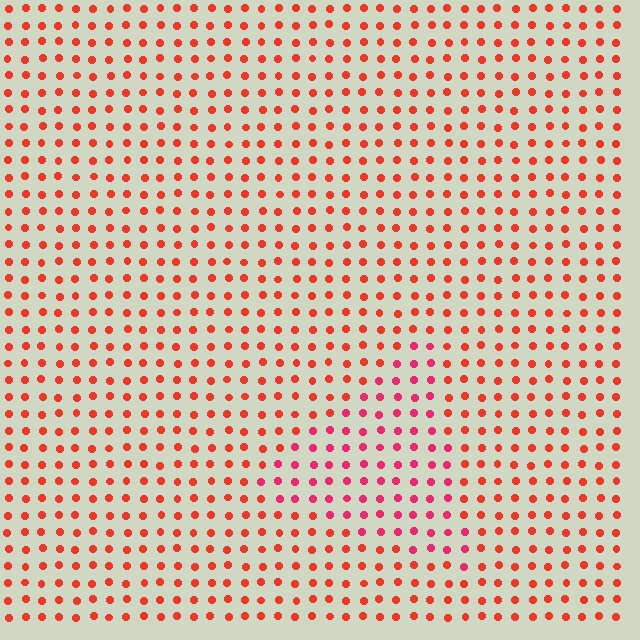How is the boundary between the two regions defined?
The boundary is defined purely by a slight shift in hue (about 26 degrees). Spacing, size, and orientation are identical on both sides.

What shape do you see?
I see a triangle.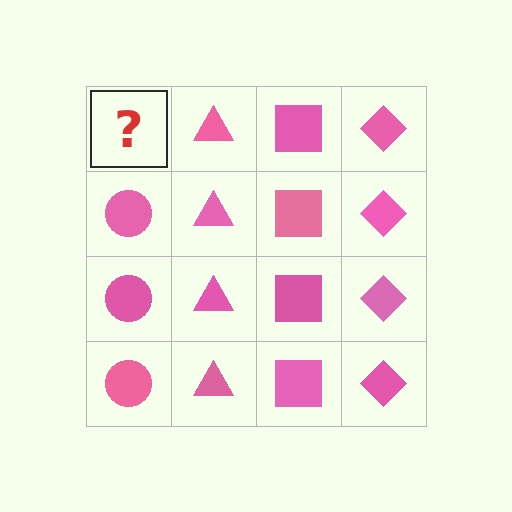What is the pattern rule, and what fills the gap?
The rule is that each column has a consistent shape. The gap should be filled with a pink circle.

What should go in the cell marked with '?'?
The missing cell should contain a pink circle.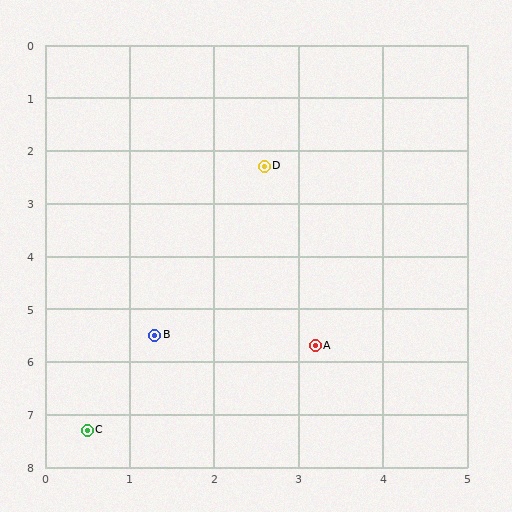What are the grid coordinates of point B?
Point B is at approximately (1.3, 5.5).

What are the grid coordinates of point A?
Point A is at approximately (3.2, 5.7).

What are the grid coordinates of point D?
Point D is at approximately (2.6, 2.3).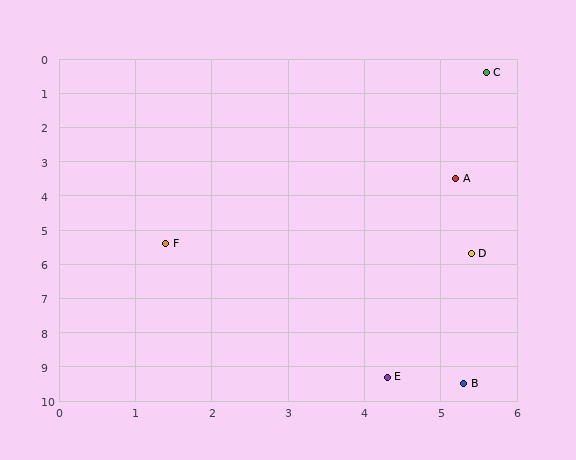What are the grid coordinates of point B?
Point B is at approximately (5.3, 9.5).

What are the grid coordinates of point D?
Point D is at approximately (5.4, 5.7).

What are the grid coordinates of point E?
Point E is at approximately (4.3, 9.3).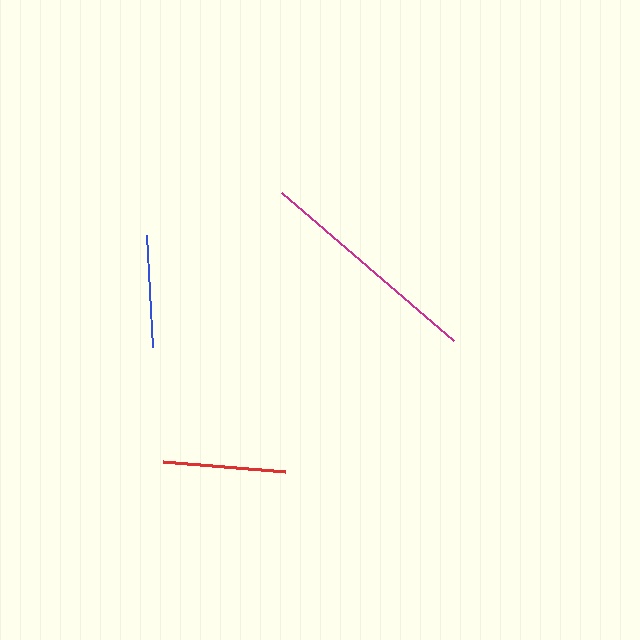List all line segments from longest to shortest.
From longest to shortest: magenta, red, blue.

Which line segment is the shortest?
The blue line is the shortest at approximately 112 pixels.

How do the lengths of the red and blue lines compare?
The red and blue lines are approximately the same length.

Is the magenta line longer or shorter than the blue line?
The magenta line is longer than the blue line.